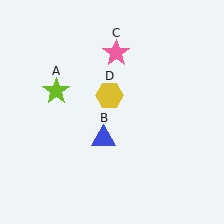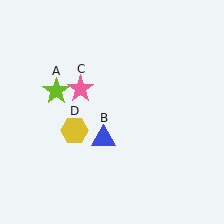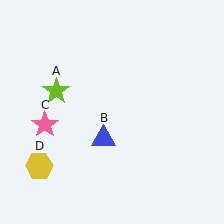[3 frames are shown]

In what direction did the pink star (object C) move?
The pink star (object C) moved down and to the left.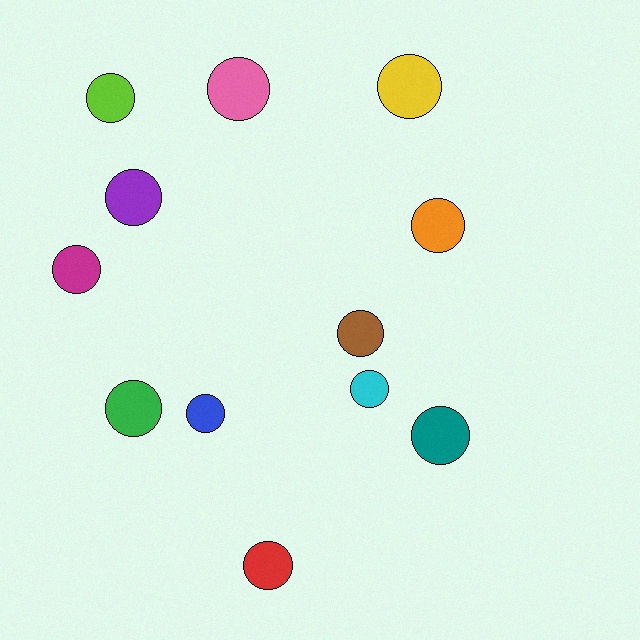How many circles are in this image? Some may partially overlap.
There are 12 circles.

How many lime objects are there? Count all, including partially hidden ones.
There is 1 lime object.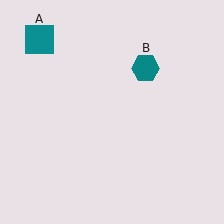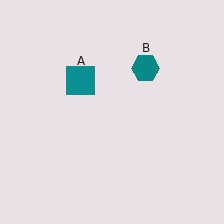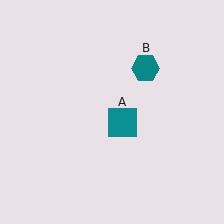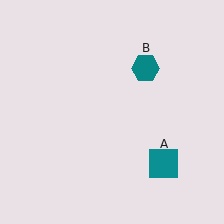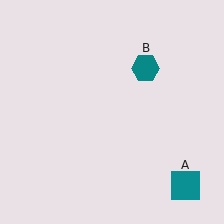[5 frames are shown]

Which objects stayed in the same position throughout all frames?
Teal hexagon (object B) remained stationary.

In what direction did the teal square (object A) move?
The teal square (object A) moved down and to the right.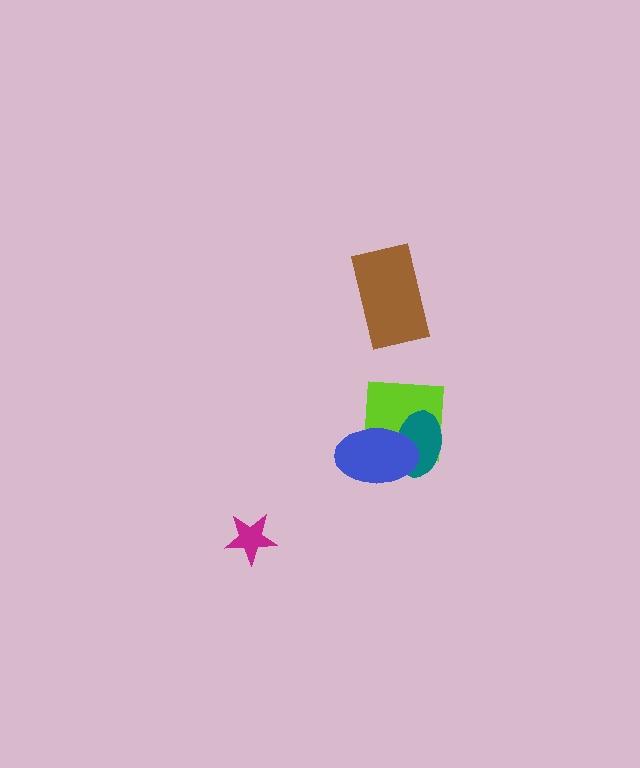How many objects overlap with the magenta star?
0 objects overlap with the magenta star.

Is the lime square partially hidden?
Yes, it is partially covered by another shape.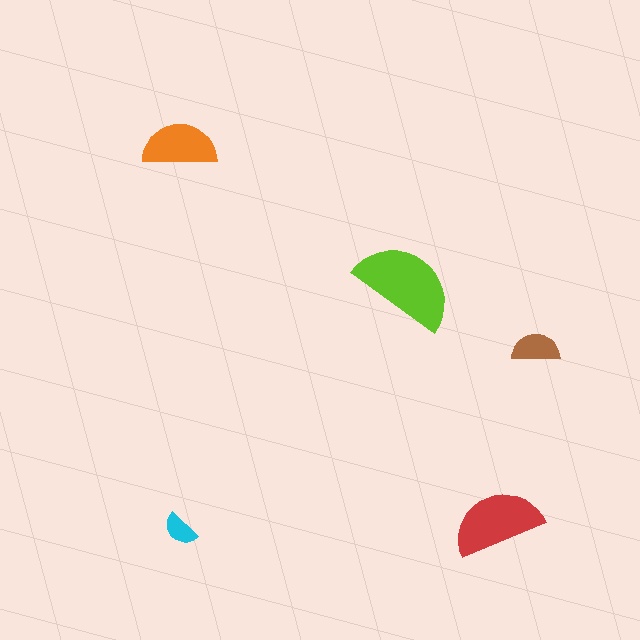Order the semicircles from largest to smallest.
the lime one, the red one, the orange one, the brown one, the cyan one.